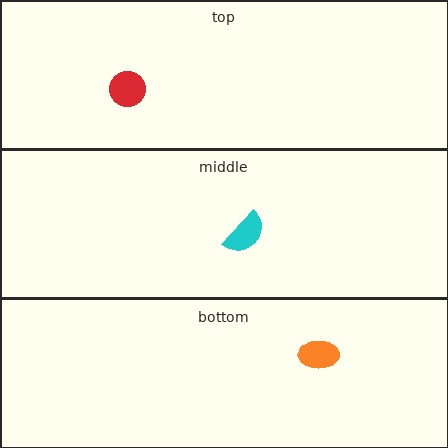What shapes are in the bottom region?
The orange ellipse.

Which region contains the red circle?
The top region.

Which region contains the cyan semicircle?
The middle region.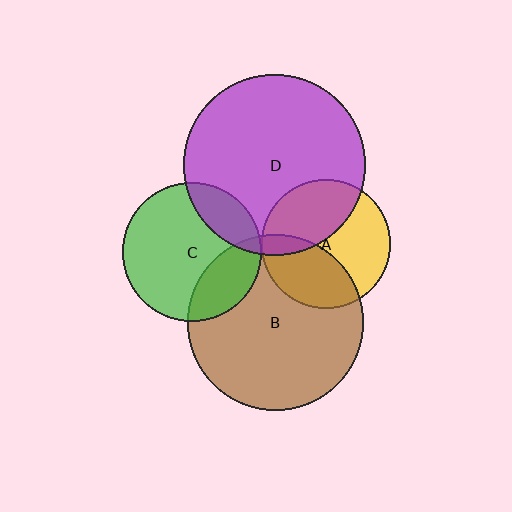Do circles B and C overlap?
Yes.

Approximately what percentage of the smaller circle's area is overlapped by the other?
Approximately 25%.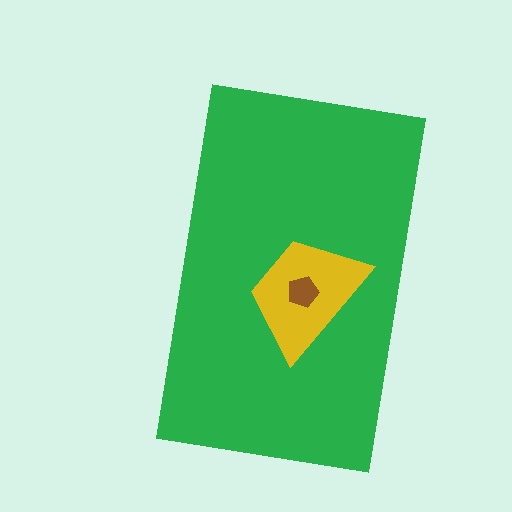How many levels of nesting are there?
3.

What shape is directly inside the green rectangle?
The yellow trapezoid.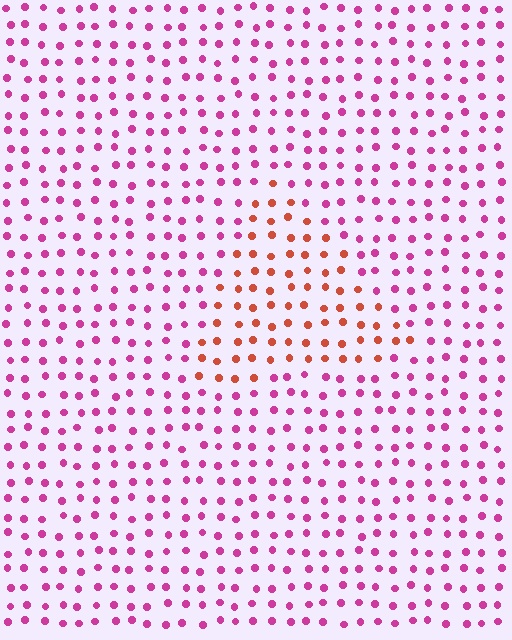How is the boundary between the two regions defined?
The boundary is defined purely by a slight shift in hue (about 48 degrees). Spacing, size, and orientation are identical on both sides.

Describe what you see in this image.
The image is filled with small magenta elements in a uniform arrangement. A triangle-shaped region is visible where the elements are tinted to a slightly different hue, forming a subtle color boundary.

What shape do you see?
I see a triangle.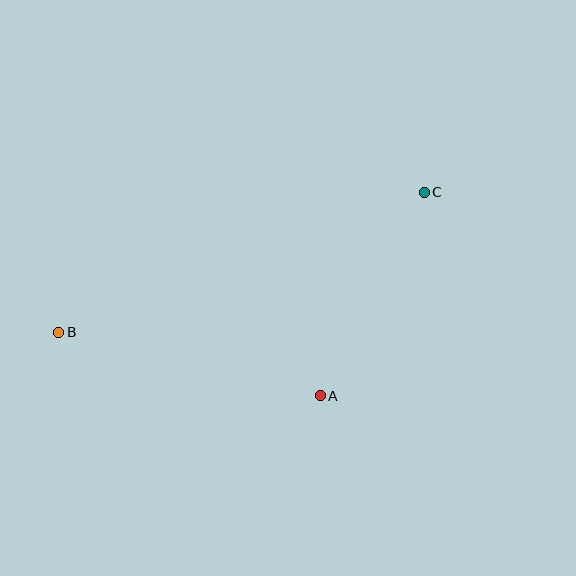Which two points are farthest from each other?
Points B and C are farthest from each other.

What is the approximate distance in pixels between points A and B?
The distance between A and B is approximately 269 pixels.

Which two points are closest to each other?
Points A and C are closest to each other.